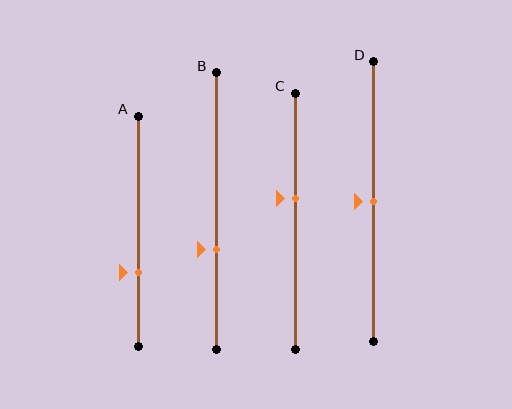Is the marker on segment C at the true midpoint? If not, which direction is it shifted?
No, the marker on segment C is shifted upward by about 9% of the segment length.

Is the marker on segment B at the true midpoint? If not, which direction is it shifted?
No, the marker on segment B is shifted downward by about 14% of the segment length.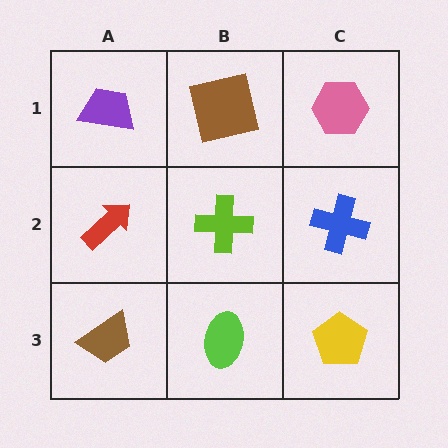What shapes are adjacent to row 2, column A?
A purple trapezoid (row 1, column A), a brown trapezoid (row 3, column A), a lime cross (row 2, column B).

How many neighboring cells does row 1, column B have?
3.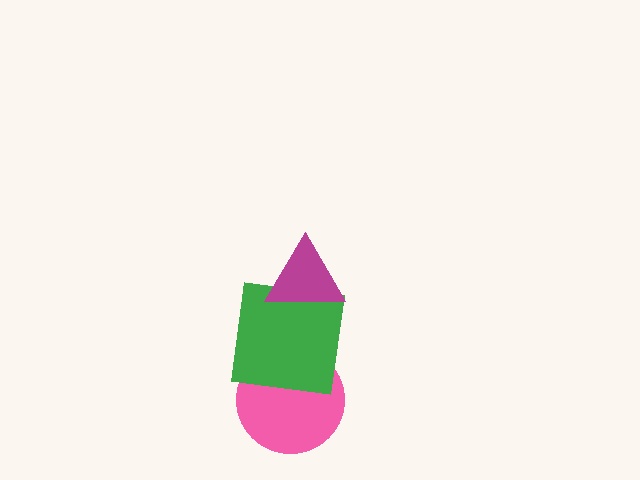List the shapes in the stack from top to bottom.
From top to bottom: the magenta triangle, the green square, the pink circle.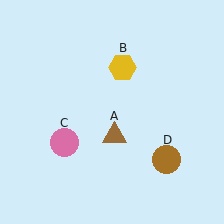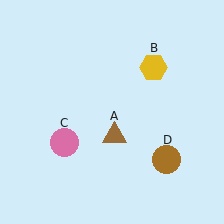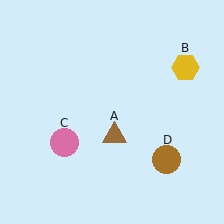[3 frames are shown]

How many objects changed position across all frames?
1 object changed position: yellow hexagon (object B).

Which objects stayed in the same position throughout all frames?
Brown triangle (object A) and pink circle (object C) and brown circle (object D) remained stationary.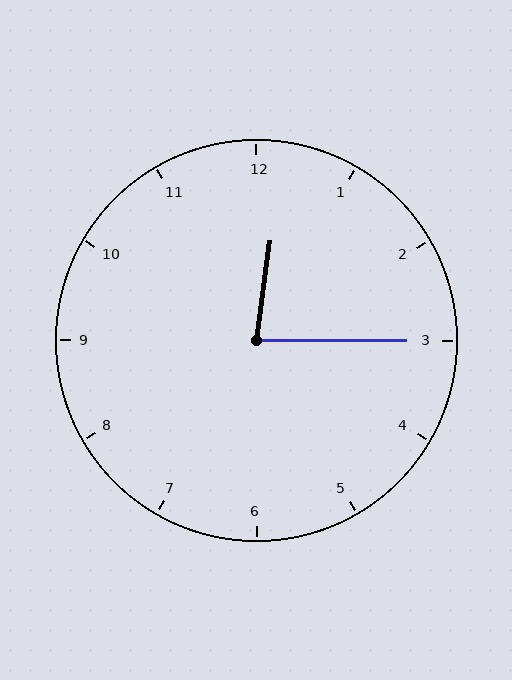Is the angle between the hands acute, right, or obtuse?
It is acute.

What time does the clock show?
12:15.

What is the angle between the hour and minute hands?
Approximately 82 degrees.